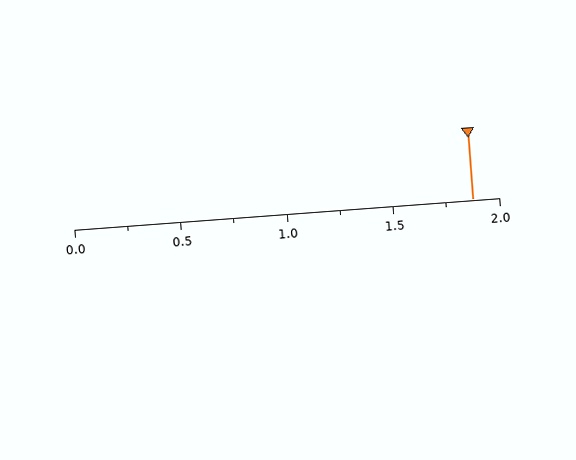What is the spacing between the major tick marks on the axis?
The major ticks are spaced 0.5 apart.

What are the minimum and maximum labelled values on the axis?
The axis runs from 0.0 to 2.0.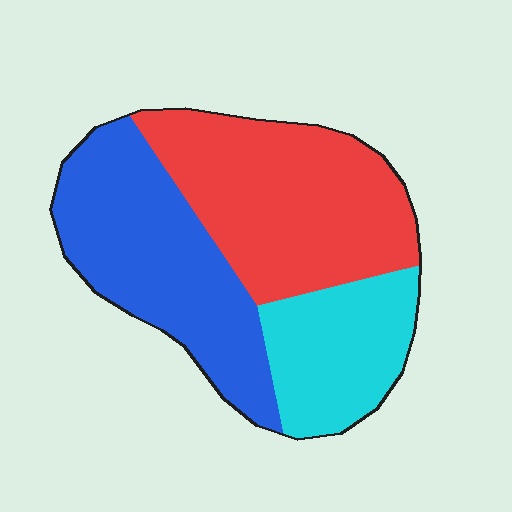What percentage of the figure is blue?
Blue covers roughly 35% of the figure.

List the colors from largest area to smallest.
From largest to smallest: red, blue, cyan.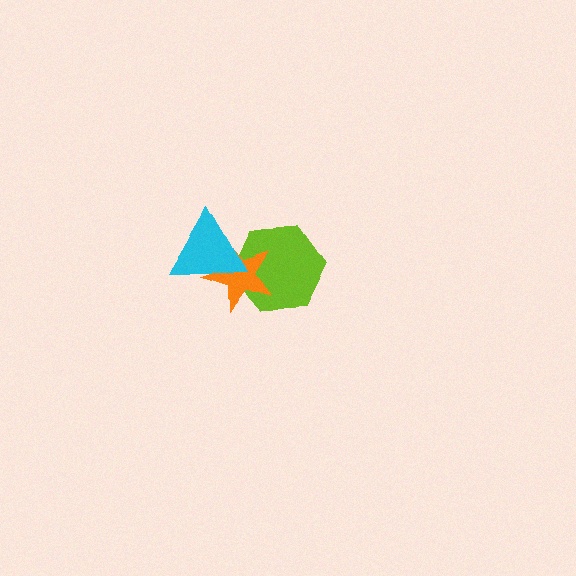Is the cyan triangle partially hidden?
No, no other shape covers it.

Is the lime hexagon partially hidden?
Yes, it is partially covered by another shape.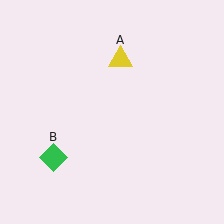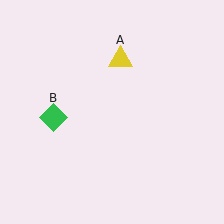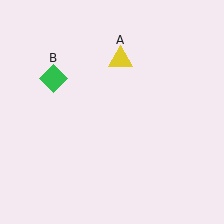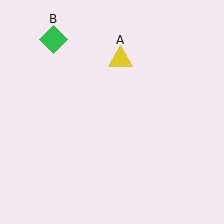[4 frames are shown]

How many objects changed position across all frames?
1 object changed position: green diamond (object B).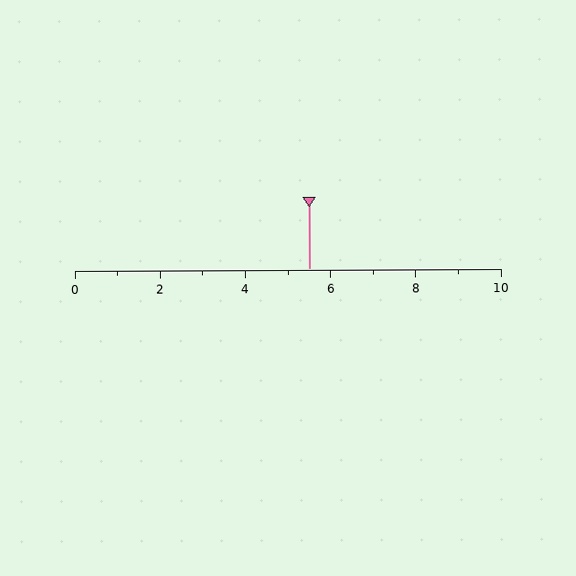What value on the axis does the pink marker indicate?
The marker indicates approximately 5.5.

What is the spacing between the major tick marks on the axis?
The major ticks are spaced 2 apart.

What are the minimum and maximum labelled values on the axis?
The axis runs from 0 to 10.